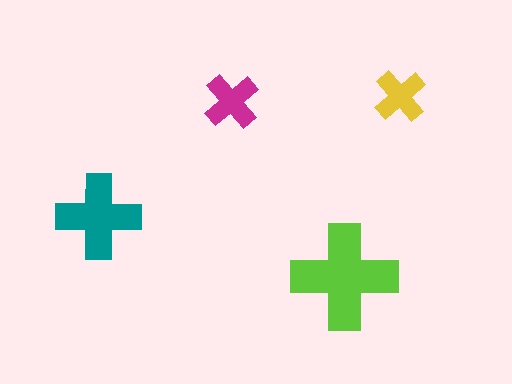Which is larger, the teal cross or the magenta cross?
The teal one.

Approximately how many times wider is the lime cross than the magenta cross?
About 2 times wider.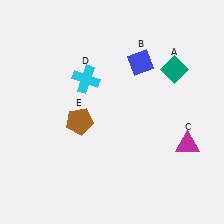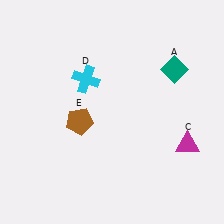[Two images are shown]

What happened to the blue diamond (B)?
The blue diamond (B) was removed in Image 2. It was in the top-right area of Image 1.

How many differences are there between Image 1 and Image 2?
There is 1 difference between the two images.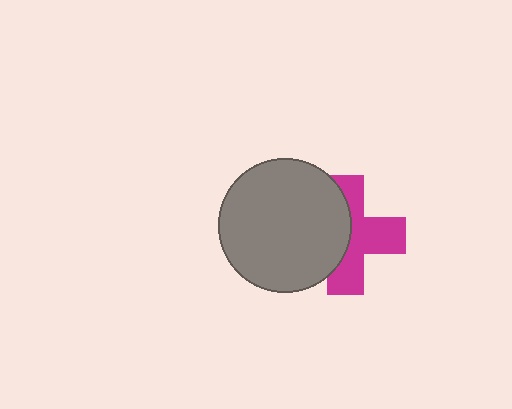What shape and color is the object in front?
The object in front is a gray circle.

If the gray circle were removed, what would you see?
You would see the complete magenta cross.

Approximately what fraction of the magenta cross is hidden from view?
Roughly 45% of the magenta cross is hidden behind the gray circle.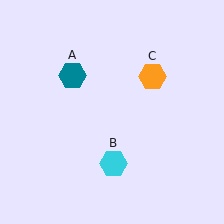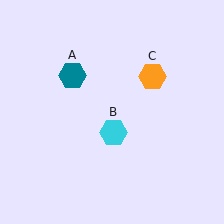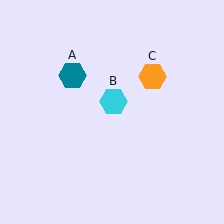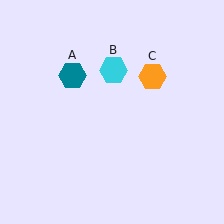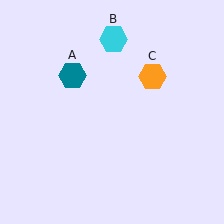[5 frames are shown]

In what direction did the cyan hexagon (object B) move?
The cyan hexagon (object B) moved up.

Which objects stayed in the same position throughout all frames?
Teal hexagon (object A) and orange hexagon (object C) remained stationary.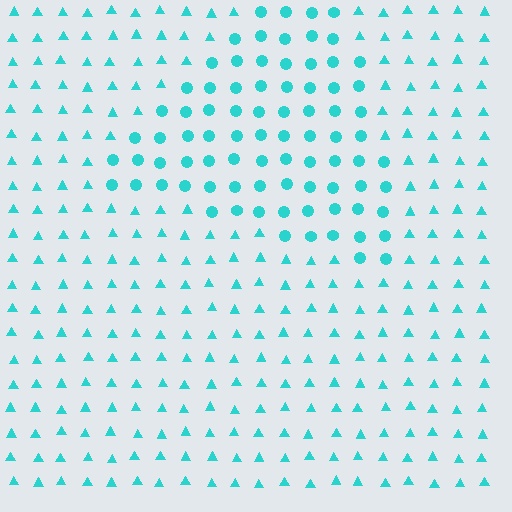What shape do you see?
I see a triangle.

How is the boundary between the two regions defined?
The boundary is defined by a change in element shape: circles inside vs. triangles outside. All elements share the same color and spacing.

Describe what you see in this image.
The image is filled with small cyan elements arranged in a uniform grid. A triangle-shaped region contains circles, while the surrounding area contains triangles. The boundary is defined purely by the change in element shape.